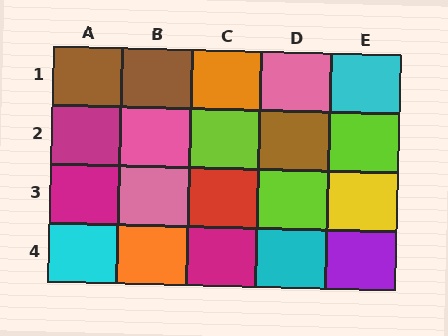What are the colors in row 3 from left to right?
Magenta, pink, red, lime, yellow.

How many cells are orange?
2 cells are orange.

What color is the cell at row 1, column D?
Pink.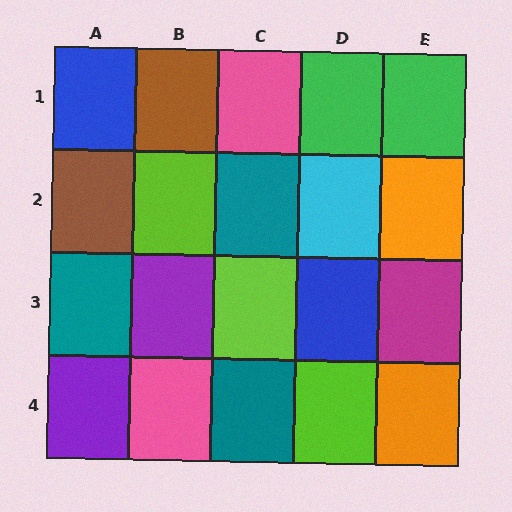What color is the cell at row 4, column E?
Orange.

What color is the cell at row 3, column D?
Blue.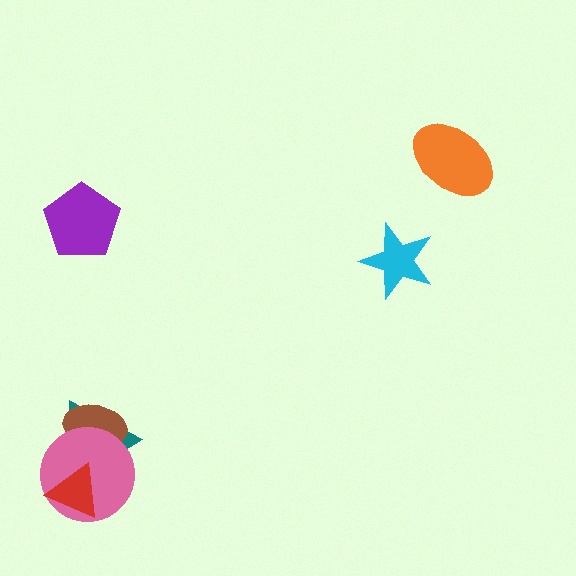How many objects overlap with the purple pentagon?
0 objects overlap with the purple pentagon.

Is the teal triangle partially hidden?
Yes, it is partially covered by another shape.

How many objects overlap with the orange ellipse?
0 objects overlap with the orange ellipse.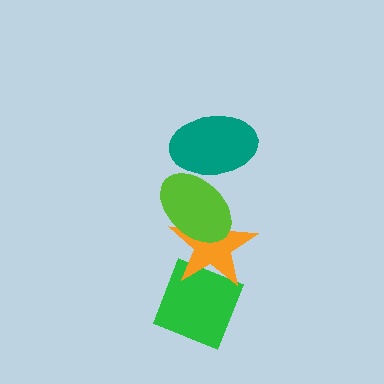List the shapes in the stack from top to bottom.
From top to bottom: the teal ellipse, the lime ellipse, the orange star, the green diamond.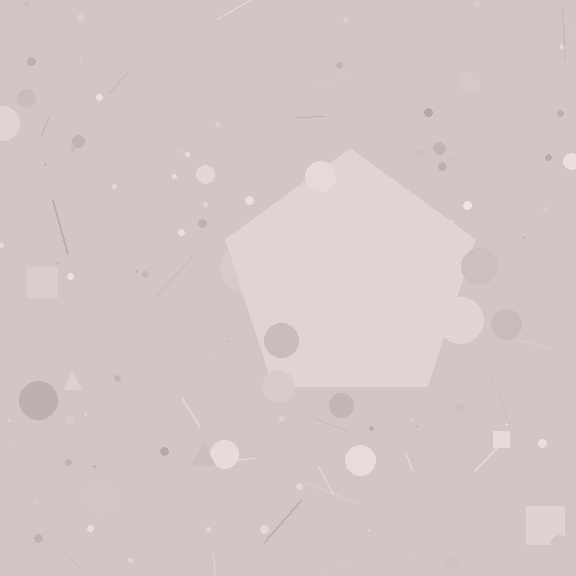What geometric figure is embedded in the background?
A pentagon is embedded in the background.